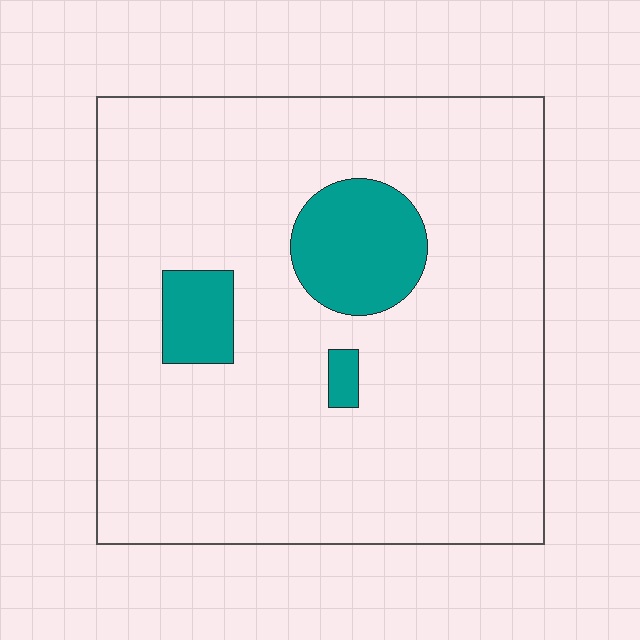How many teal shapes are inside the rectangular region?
3.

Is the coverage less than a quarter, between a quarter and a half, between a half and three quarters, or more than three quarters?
Less than a quarter.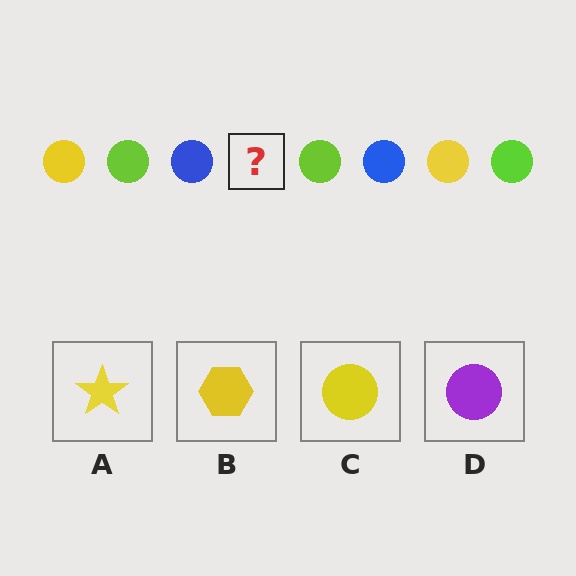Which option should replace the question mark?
Option C.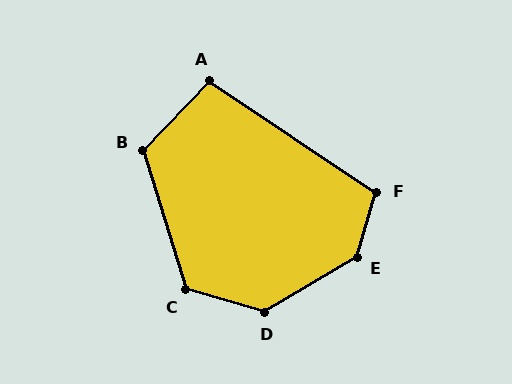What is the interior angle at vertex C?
Approximately 123 degrees (obtuse).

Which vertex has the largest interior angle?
E, at approximately 137 degrees.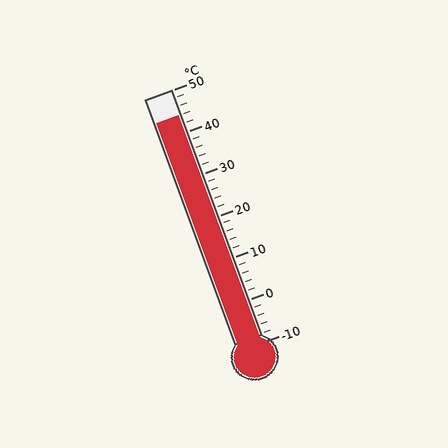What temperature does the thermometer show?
The thermometer shows approximately 44°C.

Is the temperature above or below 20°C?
The temperature is above 20°C.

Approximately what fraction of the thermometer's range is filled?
The thermometer is filled to approximately 90% of its range.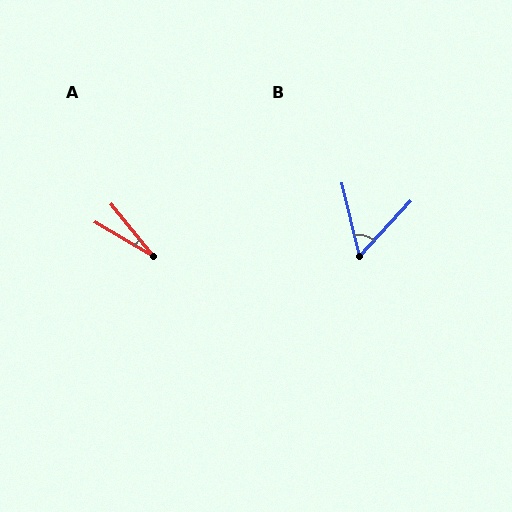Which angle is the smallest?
A, at approximately 21 degrees.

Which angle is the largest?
B, at approximately 56 degrees.